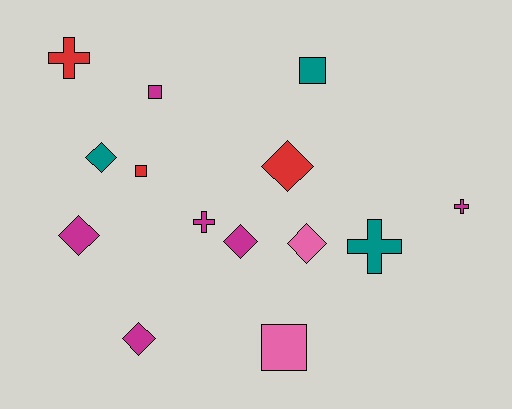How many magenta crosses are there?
There are 2 magenta crosses.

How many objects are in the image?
There are 14 objects.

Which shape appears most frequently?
Diamond, with 6 objects.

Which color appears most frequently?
Magenta, with 6 objects.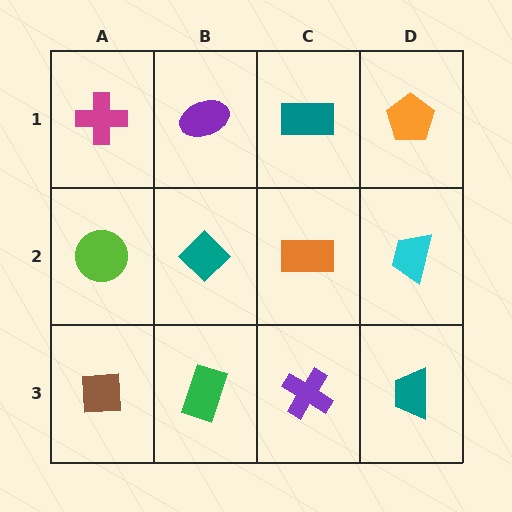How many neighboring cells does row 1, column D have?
2.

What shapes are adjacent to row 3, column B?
A teal diamond (row 2, column B), a brown square (row 3, column A), a purple cross (row 3, column C).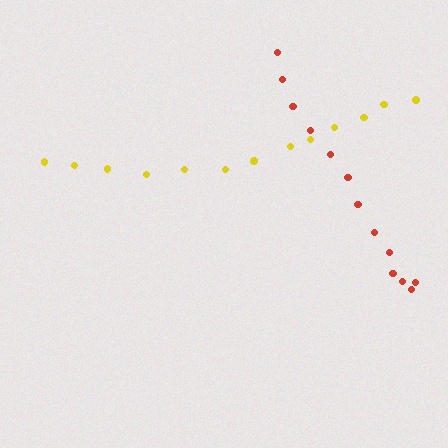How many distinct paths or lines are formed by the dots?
There are 2 distinct paths.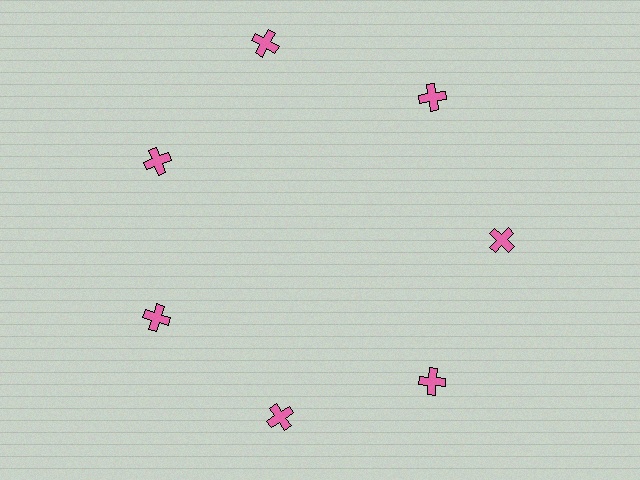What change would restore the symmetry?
The symmetry would be restored by moving it inward, back onto the ring so that all 7 crosses sit at equal angles and equal distance from the center.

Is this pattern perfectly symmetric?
No. The 7 pink crosses are arranged in a ring, but one element near the 12 o'clock position is pushed outward from the center, breaking the 7-fold rotational symmetry.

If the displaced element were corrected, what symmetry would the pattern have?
It would have 7-fold rotational symmetry — the pattern would map onto itself every 51 degrees.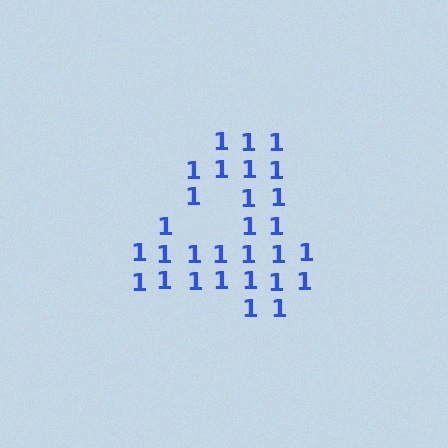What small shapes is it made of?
It is made of small digit 1's.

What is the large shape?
The large shape is the digit 4.